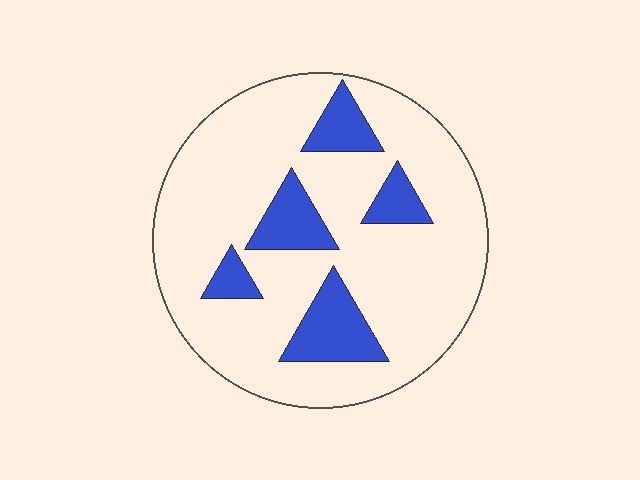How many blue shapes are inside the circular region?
5.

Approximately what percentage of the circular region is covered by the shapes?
Approximately 20%.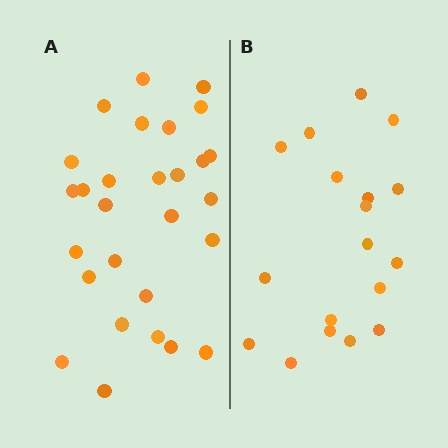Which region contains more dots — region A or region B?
Region A (the left region) has more dots.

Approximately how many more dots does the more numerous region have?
Region A has roughly 10 or so more dots than region B.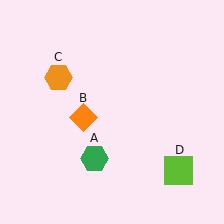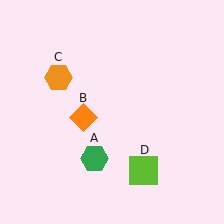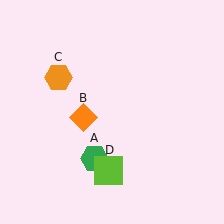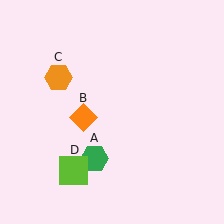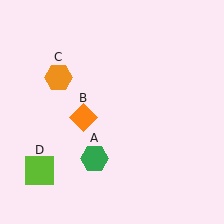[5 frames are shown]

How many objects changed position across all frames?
1 object changed position: lime square (object D).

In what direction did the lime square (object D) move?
The lime square (object D) moved left.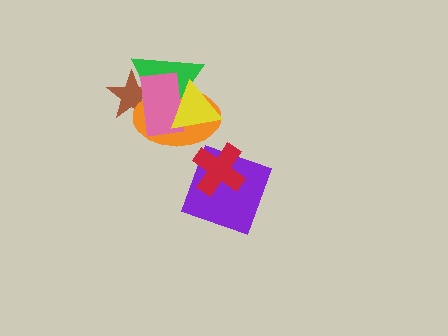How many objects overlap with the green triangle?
4 objects overlap with the green triangle.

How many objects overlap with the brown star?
3 objects overlap with the brown star.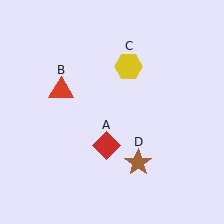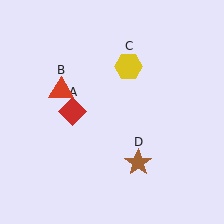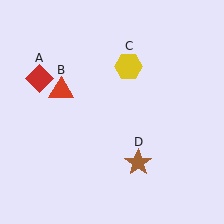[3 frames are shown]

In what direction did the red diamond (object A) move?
The red diamond (object A) moved up and to the left.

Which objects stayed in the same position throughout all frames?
Red triangle (object B) and yellow hexagon (object C) and brown star (object D) remained stationary.